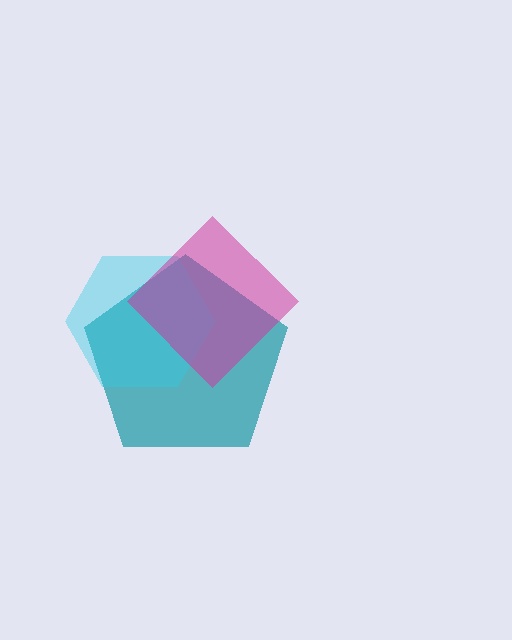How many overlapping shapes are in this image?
There are 3 overlapping shapes in the image.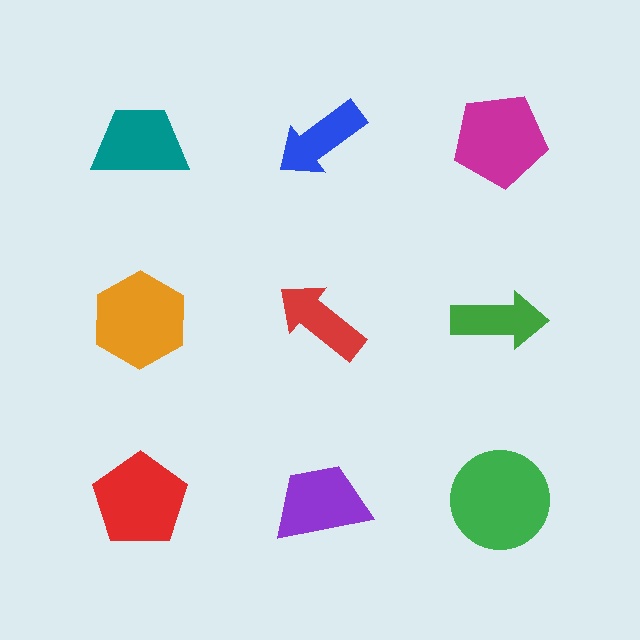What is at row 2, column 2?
A red arrow.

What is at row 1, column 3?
A magenta pentagon.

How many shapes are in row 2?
3 shapes.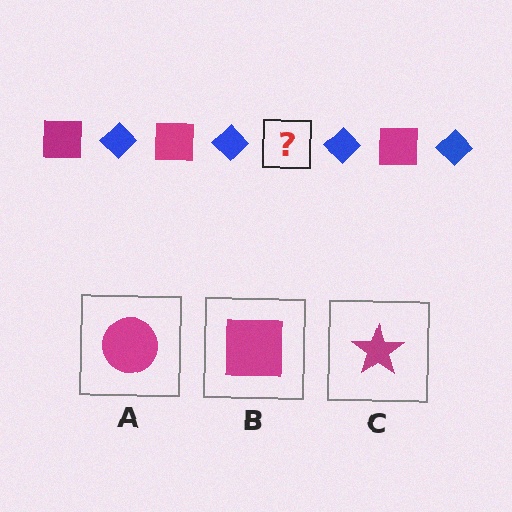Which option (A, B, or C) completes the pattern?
B.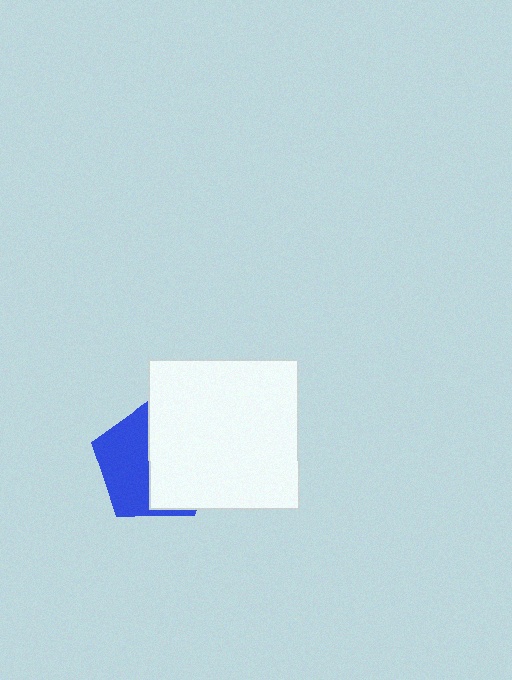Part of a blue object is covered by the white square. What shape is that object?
It is a pentagon.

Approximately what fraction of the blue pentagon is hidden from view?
Roughly 55% of the blue pentagon is hidden behind the white square.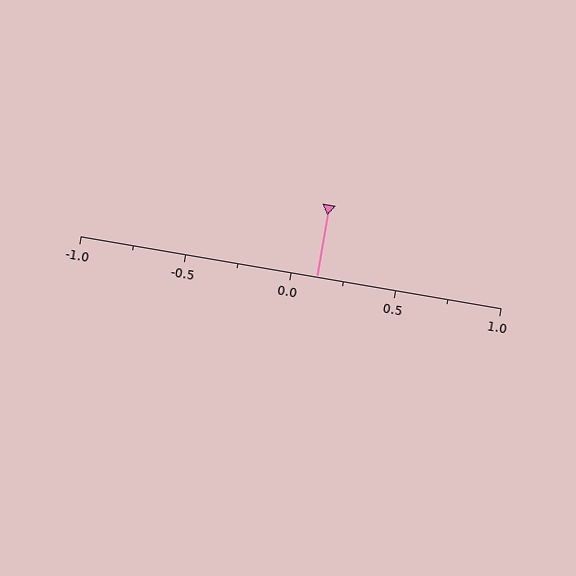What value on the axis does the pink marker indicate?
The marker indicates approximately 0.12.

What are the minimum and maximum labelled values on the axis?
The axis runs from -1.0 to 1.0.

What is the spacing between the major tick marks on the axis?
The major ticks are spaced 0.5 apart.